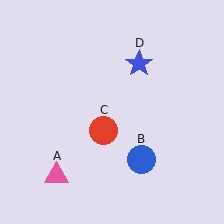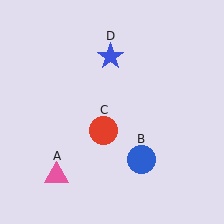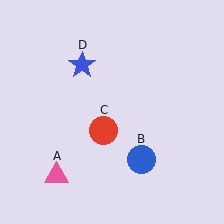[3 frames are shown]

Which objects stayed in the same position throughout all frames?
Pink triangle (object A) and blue circle (object B) and red circle (object C) remained stationary.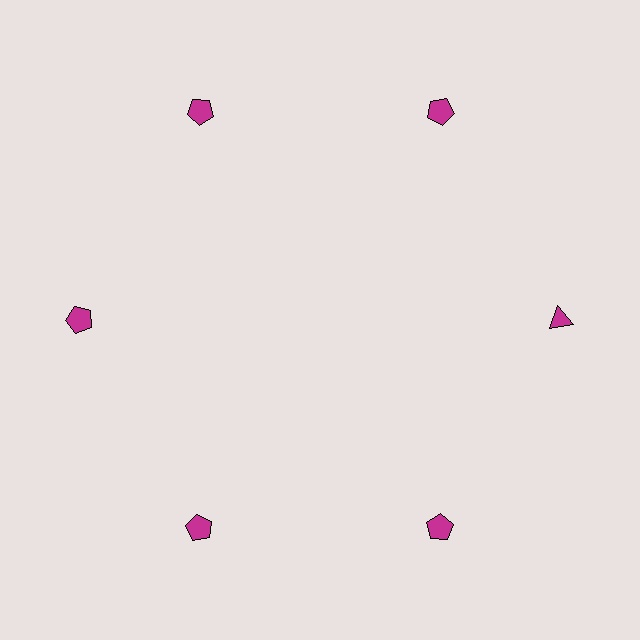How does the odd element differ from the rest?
It has a different shape: triangle instead of pentagon.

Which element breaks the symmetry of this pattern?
The magenta triangle at roughly the 3 o'clock position breaks the symmetry. All other shapes are magenta pentagons.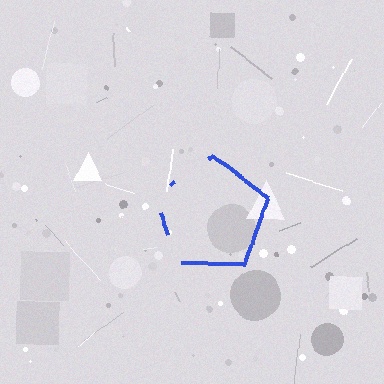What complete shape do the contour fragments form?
The contour fragments form a pentagon.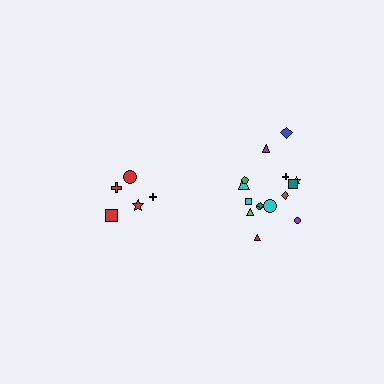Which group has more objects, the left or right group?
The right group.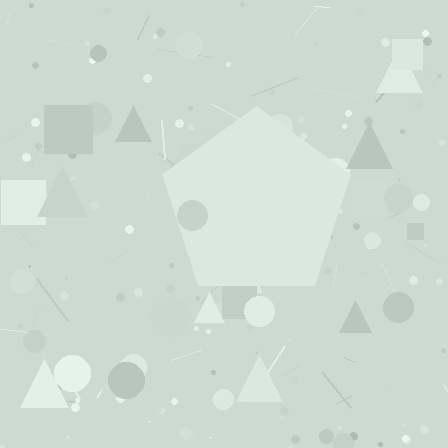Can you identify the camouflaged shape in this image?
The camouflaged shape is a pentagon.